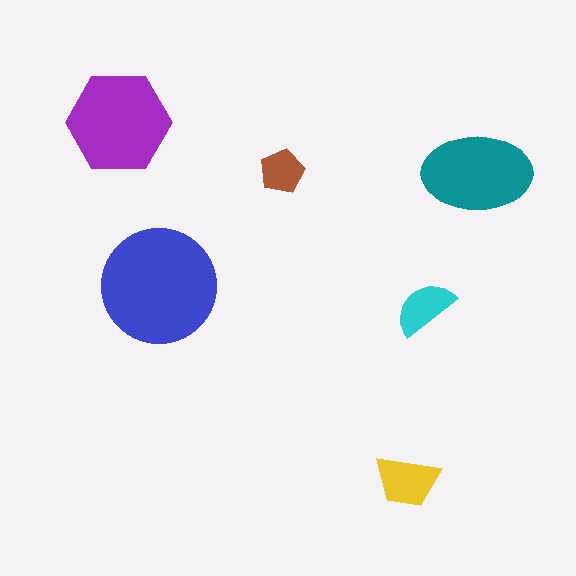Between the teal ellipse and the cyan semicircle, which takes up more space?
The teal ellipse.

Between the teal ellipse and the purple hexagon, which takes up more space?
The purple hexagon.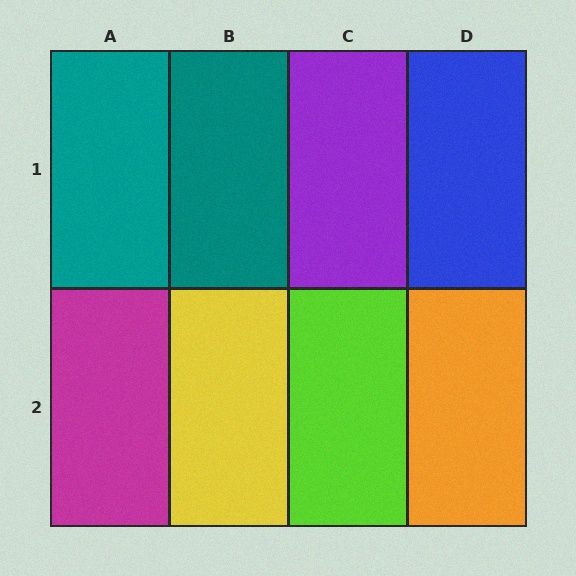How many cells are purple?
1 cell is purple.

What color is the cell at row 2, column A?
Magenta.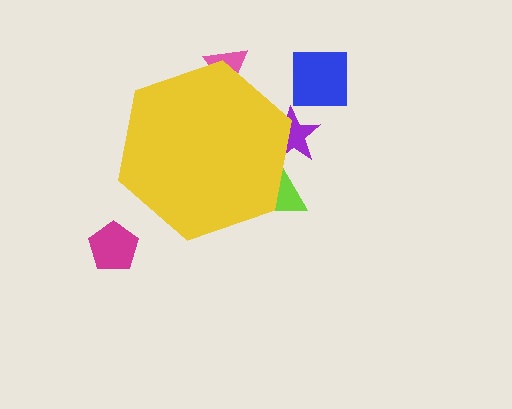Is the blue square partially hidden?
No, the blue square is fully visible.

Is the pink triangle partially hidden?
Yes, the pink triangle is partially hidden behind the yellow hexagon.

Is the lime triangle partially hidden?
Yes, the lime triangle is partially hidden behind the yellow hexagon.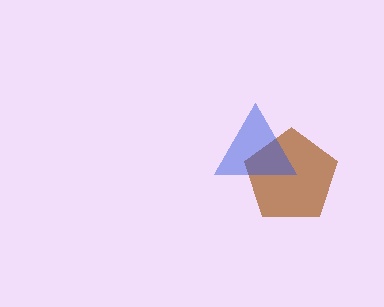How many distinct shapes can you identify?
There are 2 distinct shapes: a brown pentagon, a blue triangle.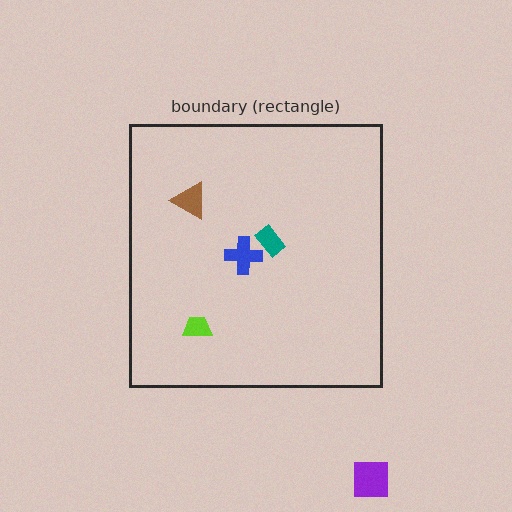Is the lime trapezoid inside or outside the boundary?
Inside.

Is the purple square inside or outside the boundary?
Outside.